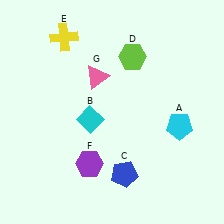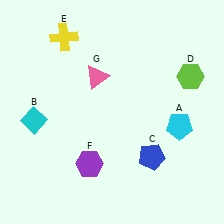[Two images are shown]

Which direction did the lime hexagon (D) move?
The lime hexagon (D) moved right.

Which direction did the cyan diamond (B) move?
The cyan diamond (B) moved left.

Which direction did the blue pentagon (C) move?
The blue pentagon (C) moved right.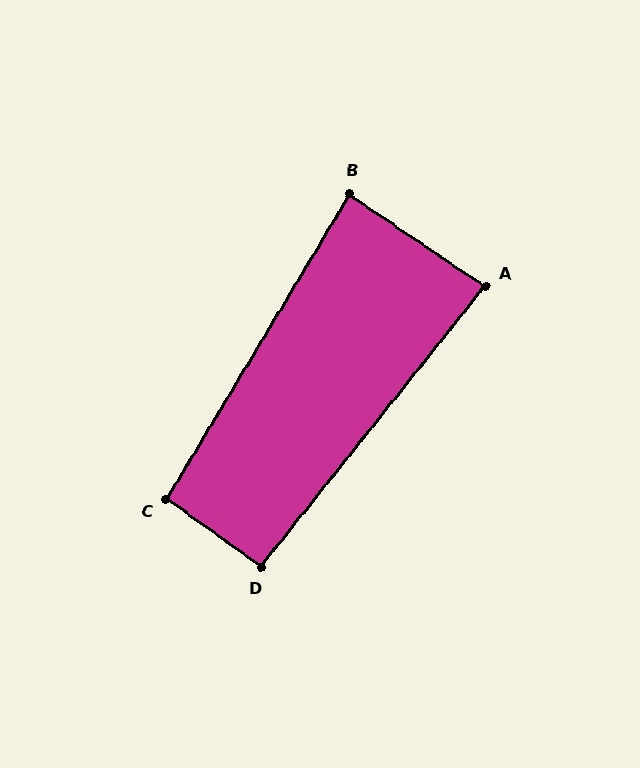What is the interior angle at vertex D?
Approximately 93 degrees (approximately right).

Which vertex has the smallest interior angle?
A, at approximately 86 degrees.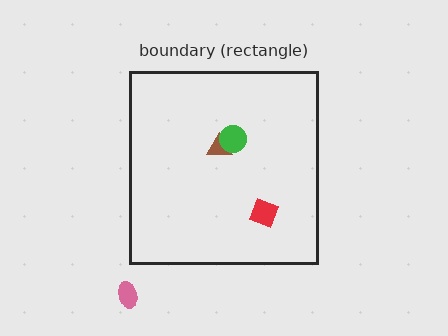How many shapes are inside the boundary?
3 inside, 1 outside.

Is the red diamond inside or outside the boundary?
Inside.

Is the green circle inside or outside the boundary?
Inside.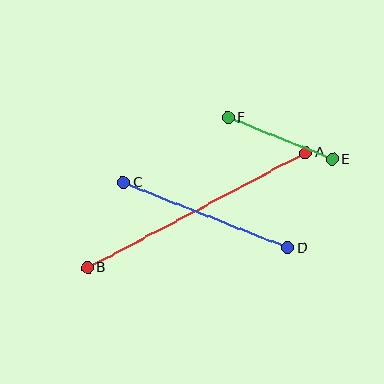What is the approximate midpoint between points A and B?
The midpoint is at approximately (197, 210) pixels.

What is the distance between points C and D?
The distance is approximately 177 pixels.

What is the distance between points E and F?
The distance is approximately 112 pixels.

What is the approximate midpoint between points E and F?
The midpoint is at approximately (280, 138) pixels.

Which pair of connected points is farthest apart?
Points A and B are farthest apart.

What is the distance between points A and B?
The distance is approximately 246 pixels.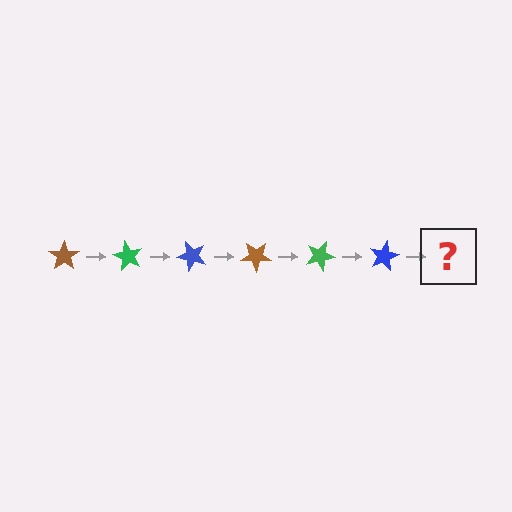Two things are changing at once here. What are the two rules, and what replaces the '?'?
The two rules are that it rotates 60 degrees each step and the color cycles through brown, green, and blue. The '?' should be a brown star, rotated 360 degrees from the start.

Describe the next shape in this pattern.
It should be a brown star, rotated 360 degrees from the start.